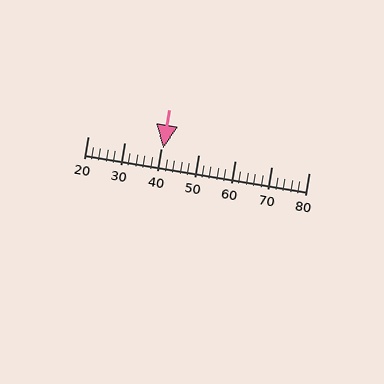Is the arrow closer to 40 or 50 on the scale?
The arrow is closer to 40.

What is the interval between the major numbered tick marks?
The major tick marks are spaced 10 units apart.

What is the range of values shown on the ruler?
The ruler shows values from 20 to 80.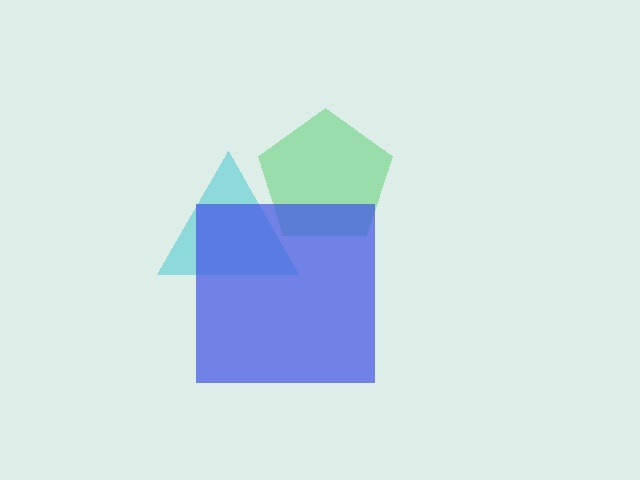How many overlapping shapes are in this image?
There are 3 overlapping shapes in the image.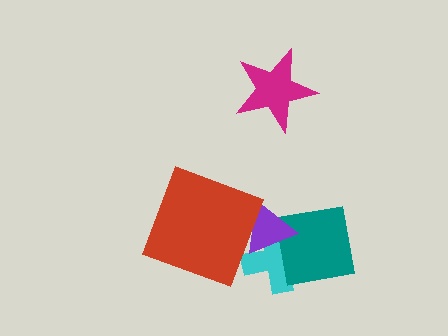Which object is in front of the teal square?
The purple triangle is in front of the teal square.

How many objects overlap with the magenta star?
0 objects overlap with the magenta star.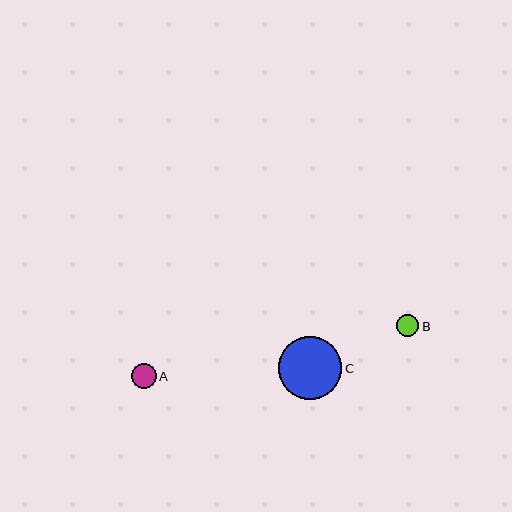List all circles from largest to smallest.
From largest to smallest: C, A, B.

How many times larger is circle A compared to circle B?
Circle A is approximately 1.1 times the size of circle B.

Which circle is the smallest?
Circle B is the smallest with a size of approximately 22 pixels.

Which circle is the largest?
Circle C is the largest with a size of approximately 63 pixels.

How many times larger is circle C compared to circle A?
Circle C is approximately 2.5 times the size of circle A.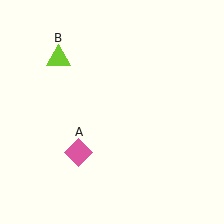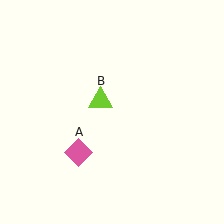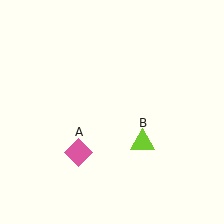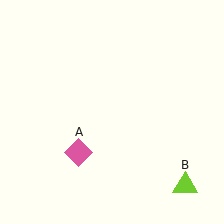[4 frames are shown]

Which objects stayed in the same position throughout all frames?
Pink diamond (object A) remained stationary.